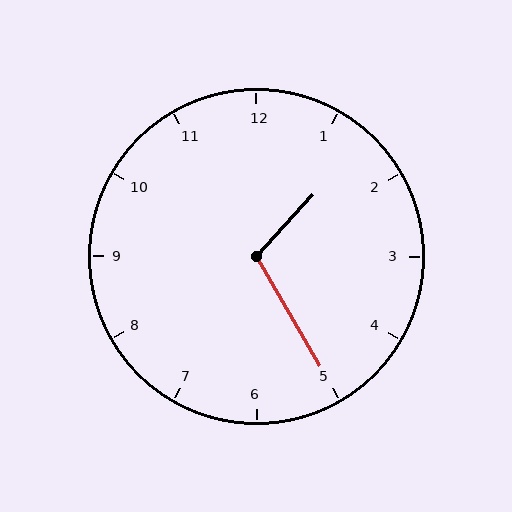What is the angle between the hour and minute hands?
Approximately 108 degrees.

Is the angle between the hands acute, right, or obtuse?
It is obtuse.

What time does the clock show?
1:25.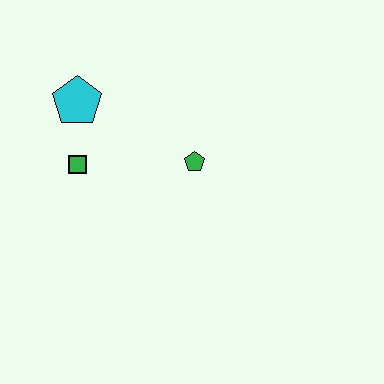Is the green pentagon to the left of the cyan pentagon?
No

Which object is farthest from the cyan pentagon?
The green pentagon is farthest from the cyan pentagon.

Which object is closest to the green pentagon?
The green square is closest to the green pentagon.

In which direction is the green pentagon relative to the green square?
The green pentagon is to the right of the green square.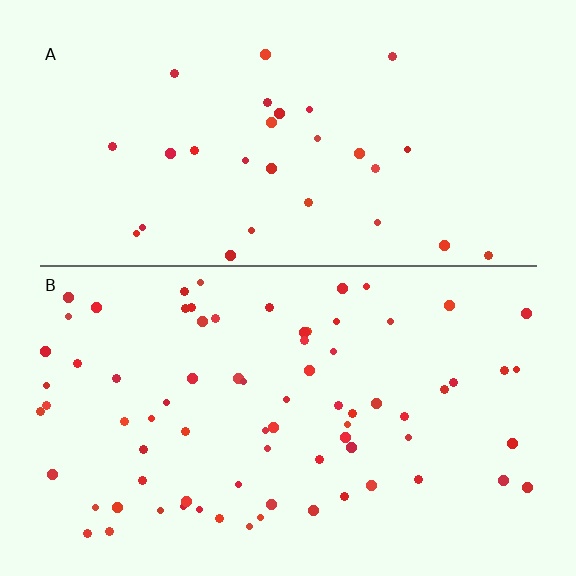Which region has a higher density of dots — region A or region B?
B (the bottom).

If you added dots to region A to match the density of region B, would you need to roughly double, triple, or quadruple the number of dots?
Approximately triple.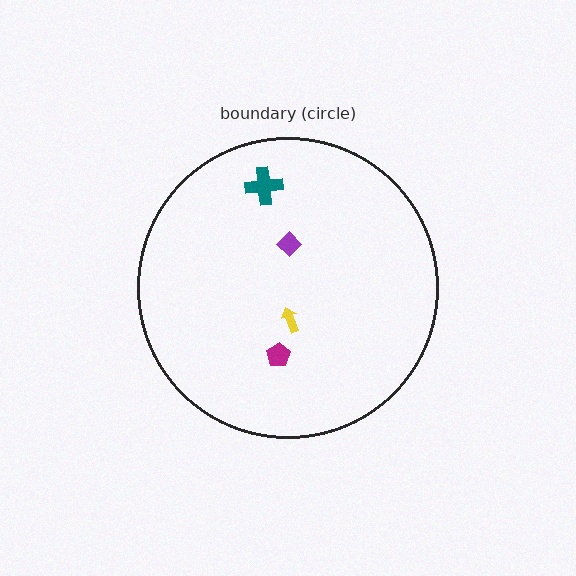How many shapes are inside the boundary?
4 inside, 0 outside.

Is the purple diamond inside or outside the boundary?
Inside.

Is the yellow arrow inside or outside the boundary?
Inside.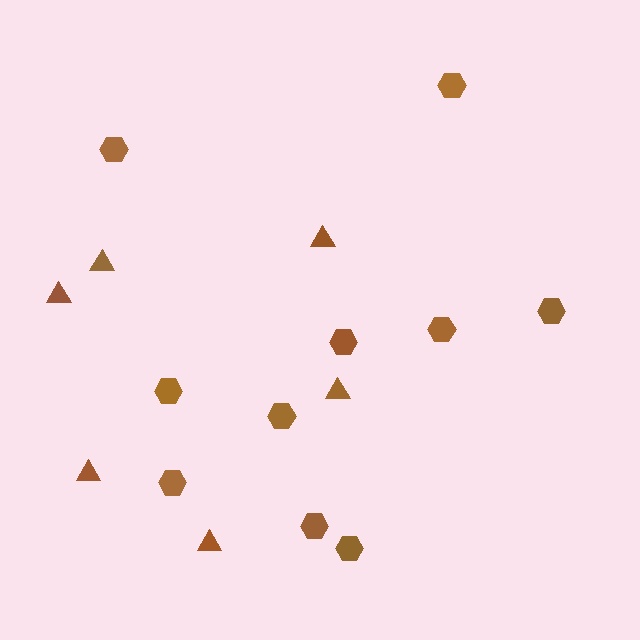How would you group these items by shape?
There are 2 groups: one group of triangles (6) and one group of hexagons (10).